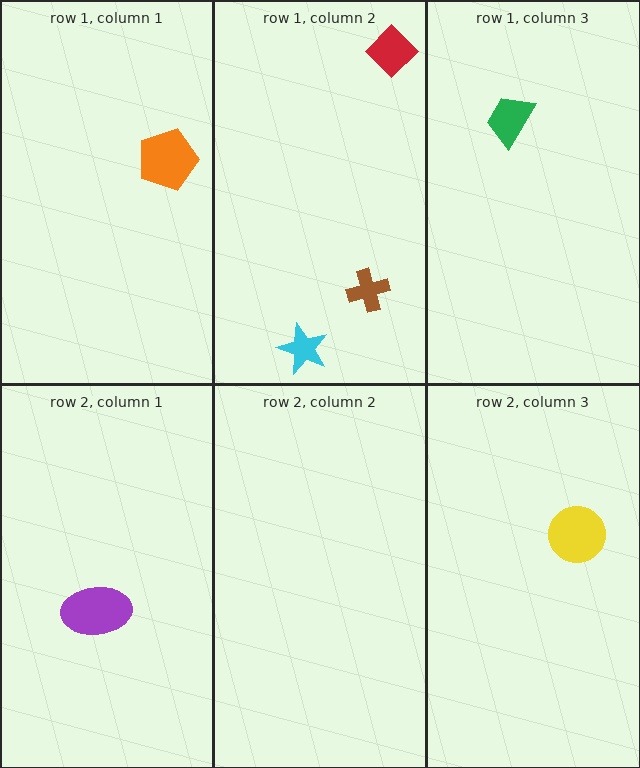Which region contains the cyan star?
The row 1, column 2 region.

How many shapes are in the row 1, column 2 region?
3.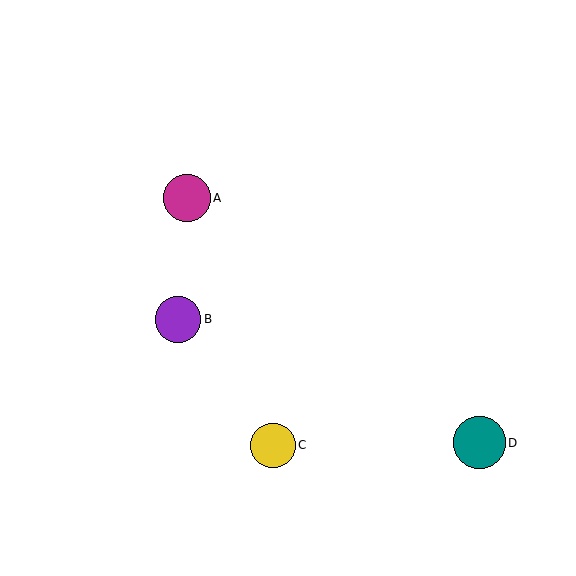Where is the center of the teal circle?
The center of the teal circle is at (480, 443).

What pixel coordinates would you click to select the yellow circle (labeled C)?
Click at (273, 445) to select the yellow circle C.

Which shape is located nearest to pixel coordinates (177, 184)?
The magenta circle (labeled A) at (187, 198) is nearest to that location.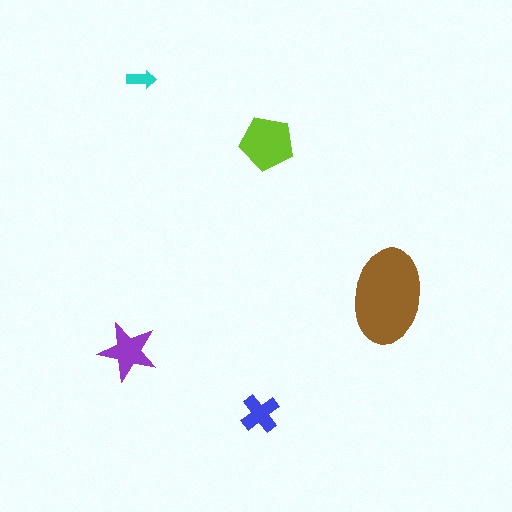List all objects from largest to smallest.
The brown ellipse, the lime pentagon, the purple star, the blue cross, the cyan arrow.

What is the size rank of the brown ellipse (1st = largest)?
1st.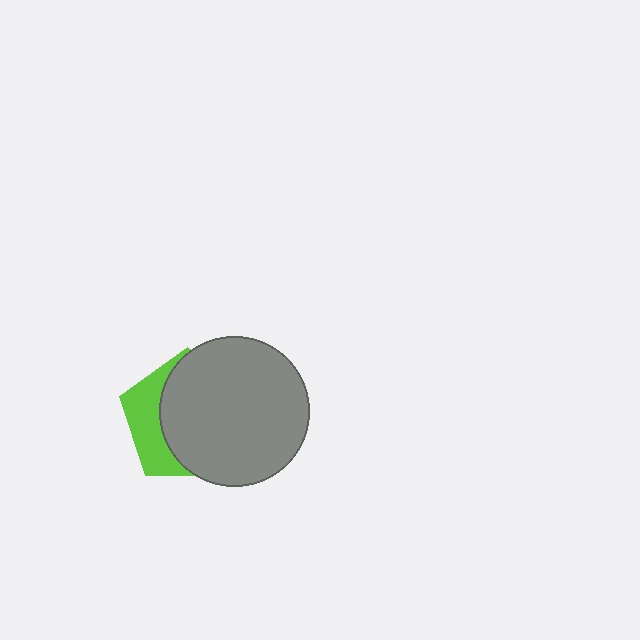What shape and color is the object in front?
The object in front is a gray circle.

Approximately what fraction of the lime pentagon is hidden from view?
Roughly 69% of the lime pentagon is hidden behind the gray circle.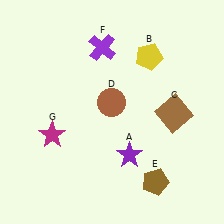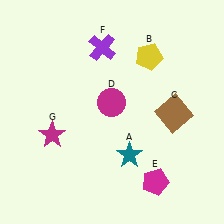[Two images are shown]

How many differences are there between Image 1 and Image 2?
There are 3 differences between the two images.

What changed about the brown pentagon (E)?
In Image 1, E is brown. In Image 2, it changed to magenta.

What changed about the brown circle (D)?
In Image 1, D is brown. In Image 2, it changed to magenta.